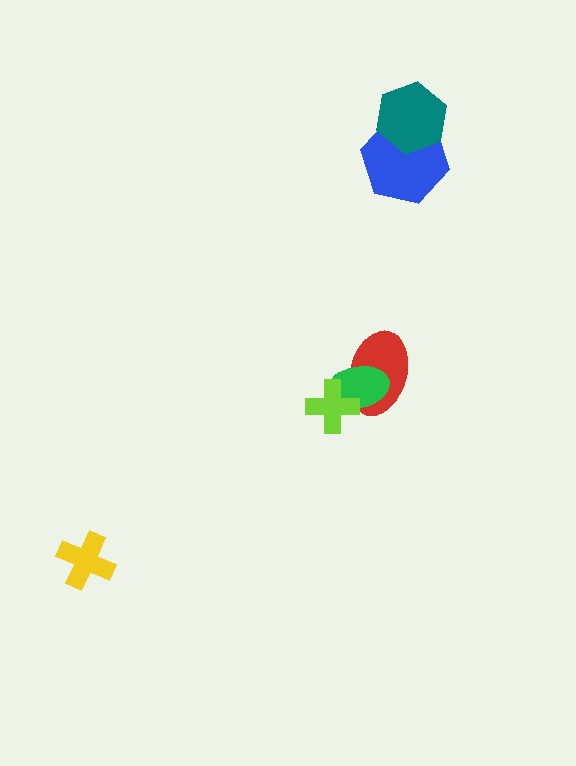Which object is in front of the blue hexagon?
The teal hexagon is in front of the blue hexagon.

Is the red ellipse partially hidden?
Yes, it is partially covered by another shape.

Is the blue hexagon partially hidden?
Yes, it is partially covered by another shape.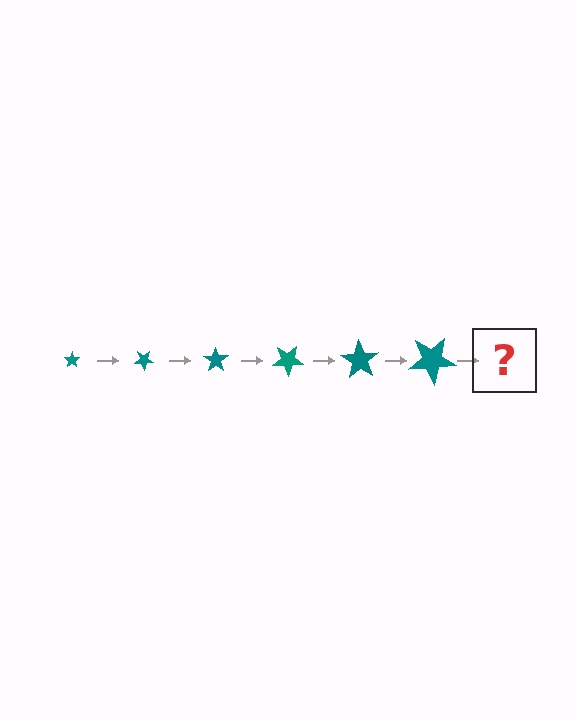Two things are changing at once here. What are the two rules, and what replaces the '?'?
The two rules are that the star grows larger each step and it rotates 35 degrees each step. The '?' should be a star, larger than the previous one and rotated 210 degrees from the start.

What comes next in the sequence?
The next element should be a star, larger than the previous one and rotated 210 degrees from the start.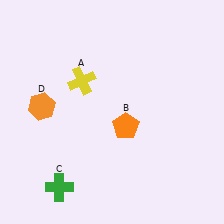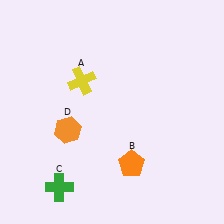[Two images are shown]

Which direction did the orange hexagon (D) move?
The orange hexagon (D) moved right.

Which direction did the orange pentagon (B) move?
The orange pentagon (B) moved down.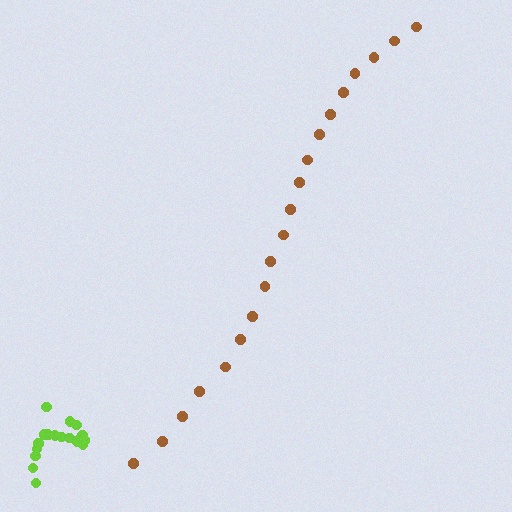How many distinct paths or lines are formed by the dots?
There are 2 distinct paths.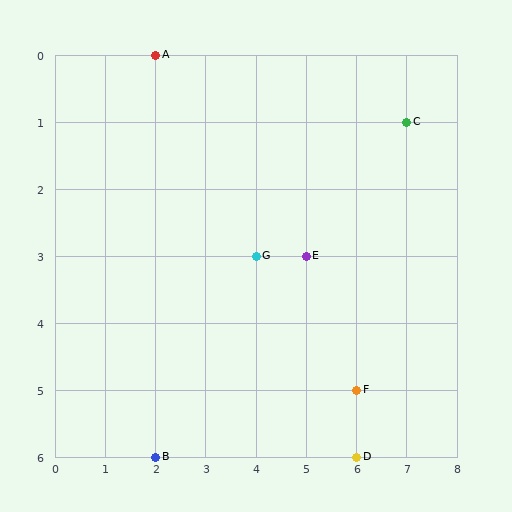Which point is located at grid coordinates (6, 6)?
Point D is at (6, 6).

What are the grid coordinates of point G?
Point G is at grid coordinates (4, 3).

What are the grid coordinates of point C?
Point C is at grid coordinates (7, 1).